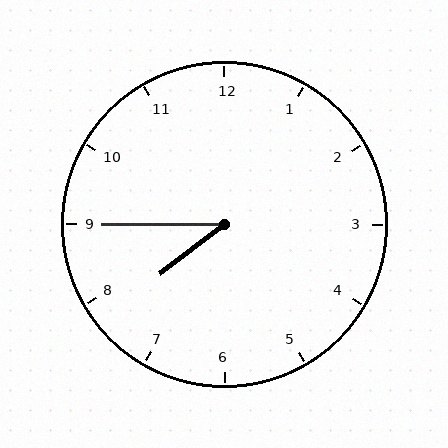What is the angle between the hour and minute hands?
Approximately 38 degrees.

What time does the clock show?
7:45.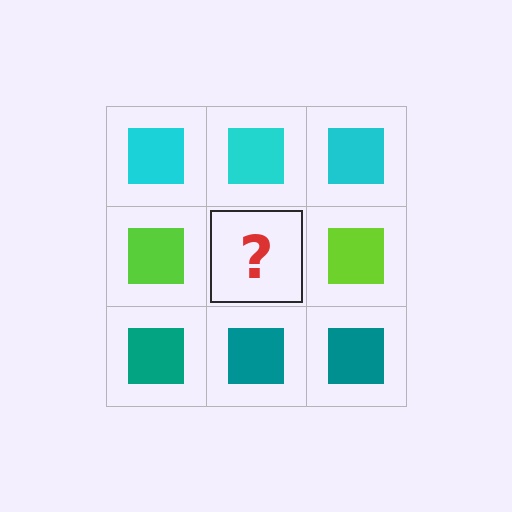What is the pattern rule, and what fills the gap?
The rule is that each row has a consistent color. The gap should be filled with a lime square.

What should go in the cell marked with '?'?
The missing cell should contain a lime square.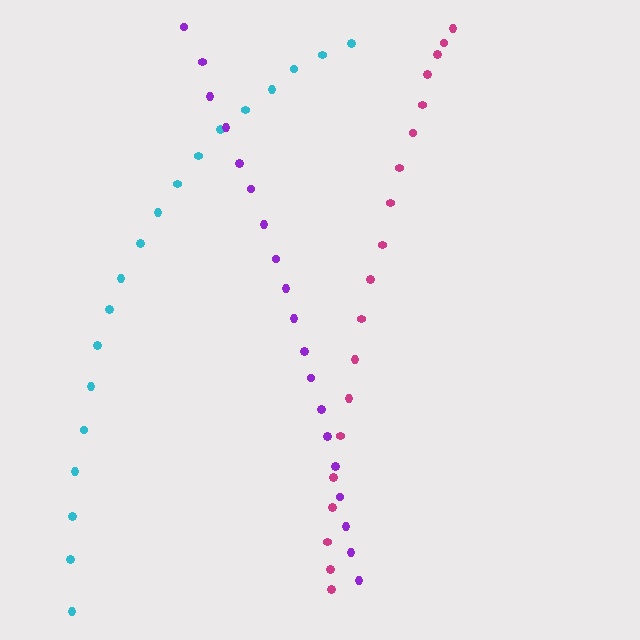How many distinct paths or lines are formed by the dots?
There are 3 distinct paths.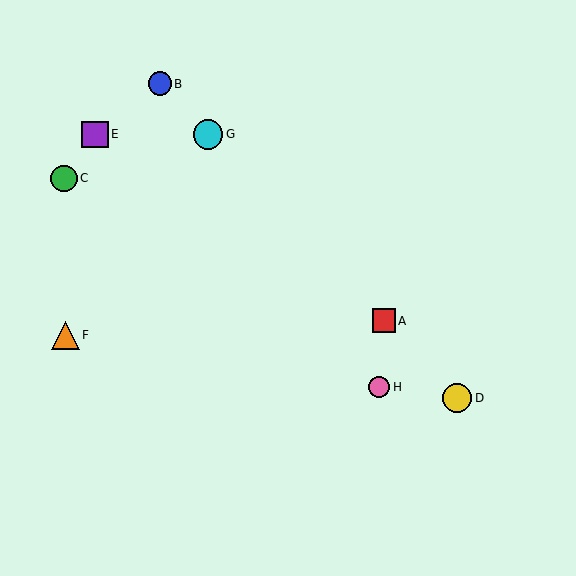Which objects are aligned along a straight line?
Objects A, B, D, G are aligned along a straight line.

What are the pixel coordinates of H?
Object H is at (379, 387).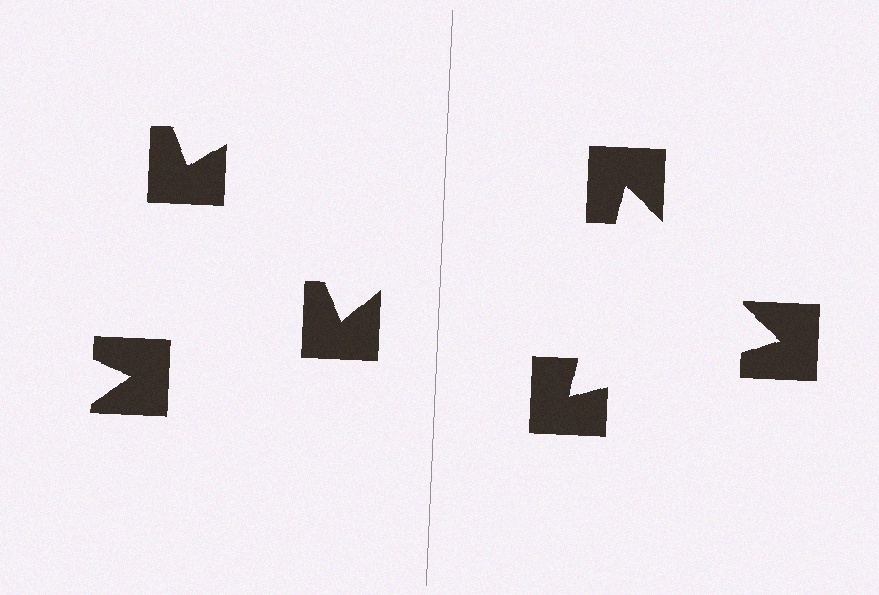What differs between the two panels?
The notched squares are positioned identically on both sides; only the wedge orientations differ. On the right they align to a triangle; on the left they are misaligned.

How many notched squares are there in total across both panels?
6 — 3 on each side.